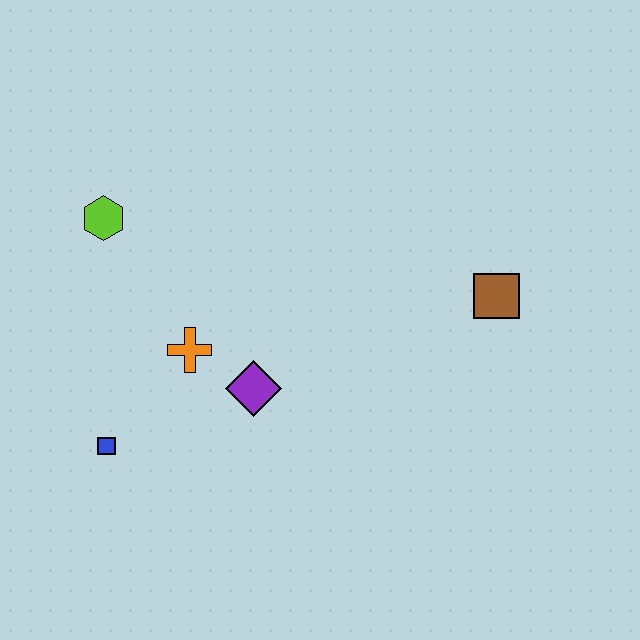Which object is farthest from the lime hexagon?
The brown square is farthest from the lime hexagon.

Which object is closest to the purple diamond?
The orange cross is closest to the purple diamond.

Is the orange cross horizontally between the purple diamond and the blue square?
Yes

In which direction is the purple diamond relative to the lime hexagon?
The purple diamond is below the lime hexagon.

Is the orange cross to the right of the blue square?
Yes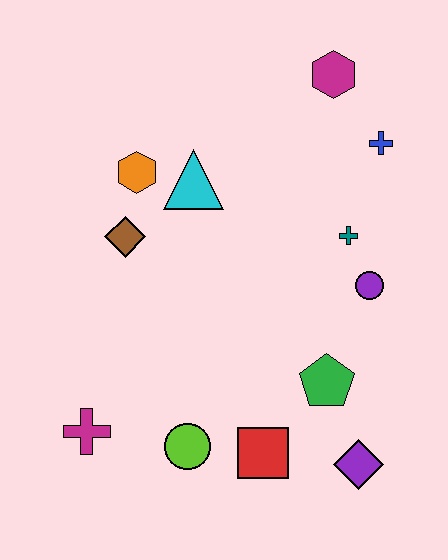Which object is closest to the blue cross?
The magenta hexagon is closest to the blue cross.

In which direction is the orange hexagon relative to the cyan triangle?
The orange hexagon is to the left of the cyan triangle.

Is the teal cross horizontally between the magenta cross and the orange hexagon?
No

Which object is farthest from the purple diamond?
The magenta hexagon is farthest from the purple diamond.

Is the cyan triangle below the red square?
No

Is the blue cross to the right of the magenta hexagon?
Yes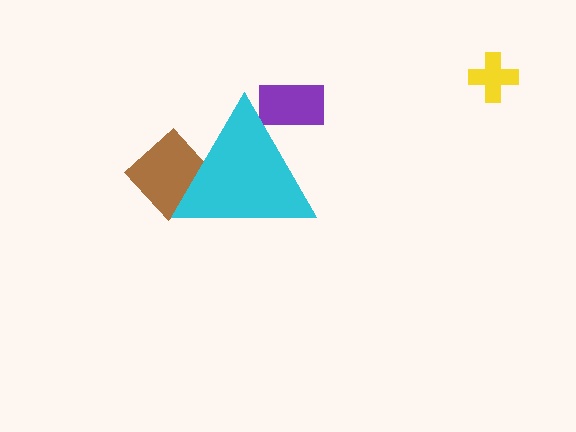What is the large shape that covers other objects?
A cyan triangle.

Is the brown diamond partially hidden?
Yes, the brown diamond is partially hidden behind the cyan triangle.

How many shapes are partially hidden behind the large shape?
2 shapes are partially hidden.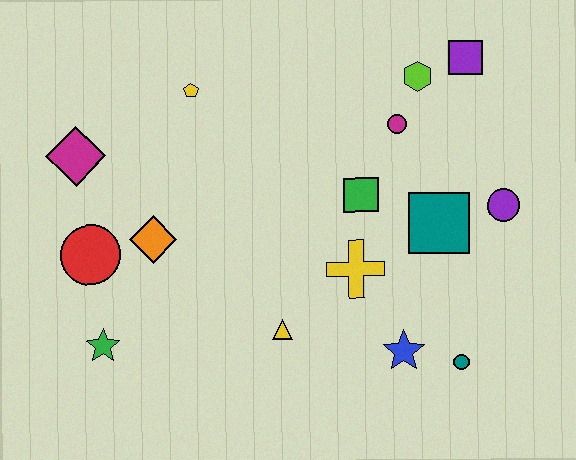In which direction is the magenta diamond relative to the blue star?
The magenta diamond is to the left of the blue star.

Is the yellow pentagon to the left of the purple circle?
Yes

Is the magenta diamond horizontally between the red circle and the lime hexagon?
No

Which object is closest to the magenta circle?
The lime hexagon is closest to the magenta circle.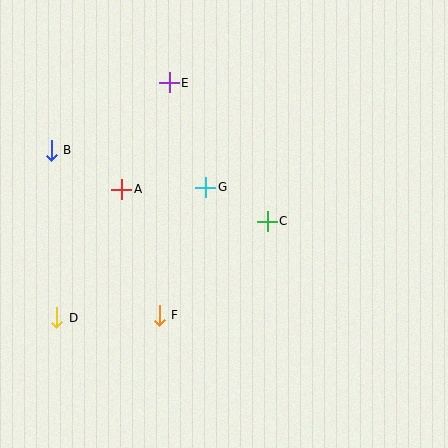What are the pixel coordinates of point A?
Point A is at (122, 189).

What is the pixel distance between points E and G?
The distance between E and G is 111 pixels.